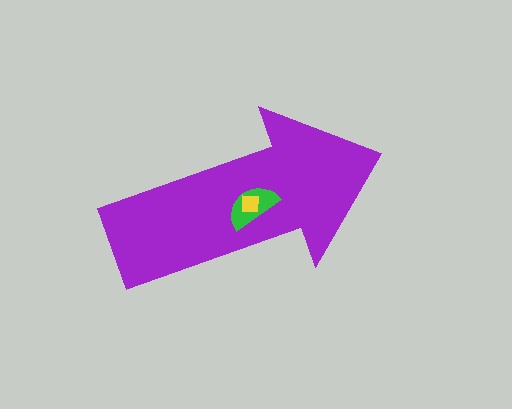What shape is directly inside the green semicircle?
The yellow square.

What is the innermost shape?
The yellow square.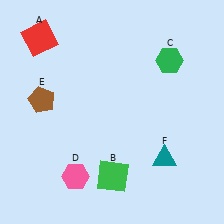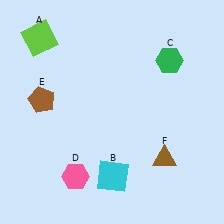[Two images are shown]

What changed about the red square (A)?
In Image 1, A is red. In Image 2, it changed to lime.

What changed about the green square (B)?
In Image 1, B is green. In Image 2, it changed to cyan.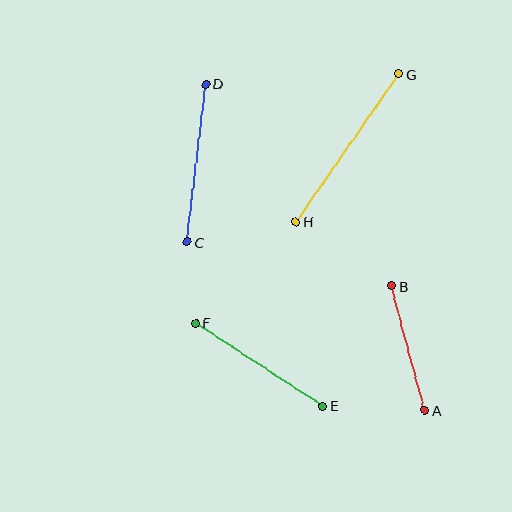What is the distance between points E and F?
The distance is approximately 152 pixels.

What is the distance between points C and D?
The distance is approximately 159 pixels.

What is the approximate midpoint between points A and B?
The midpoint is at approximately (408, 348) pixels.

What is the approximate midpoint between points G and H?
The midpoint is at approximately (347, 148) pixels.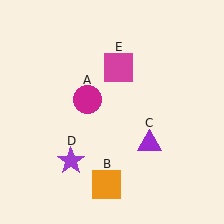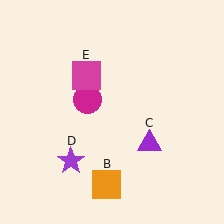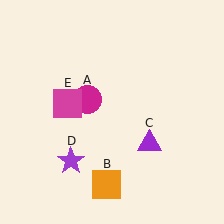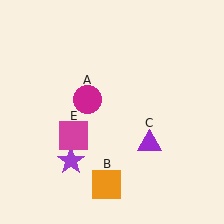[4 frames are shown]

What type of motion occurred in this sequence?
The magenta square (object E) rotated counterclockwise around the center of the scene.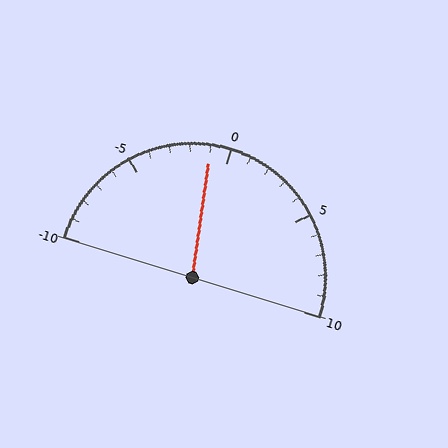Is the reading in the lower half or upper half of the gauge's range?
The reading is in the lower half of the range (-10 to 10).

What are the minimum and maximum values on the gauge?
The gauge ranges from -10 to 10.